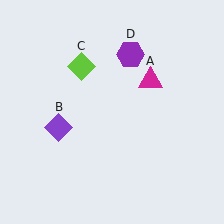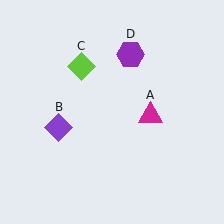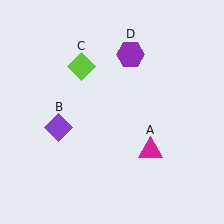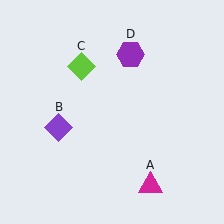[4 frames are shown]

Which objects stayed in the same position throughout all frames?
Purple diamond (object B) and lime diamond (object C) and purple hexagon (object D) remained stationary.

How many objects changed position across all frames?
1 object changed position: magenta triangle (object A).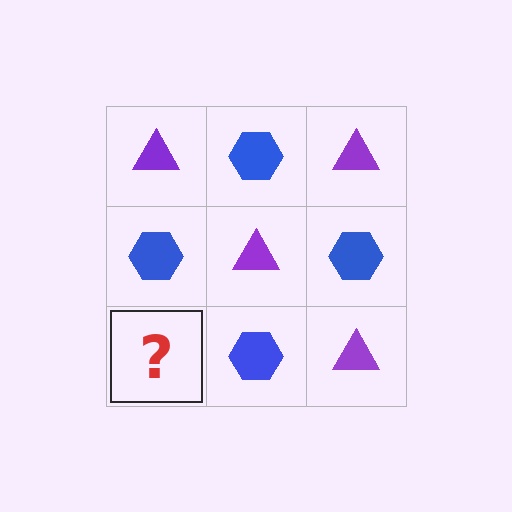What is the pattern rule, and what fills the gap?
The rule is that it alternates purple triangle and blue hexagon in a checkerboard pattern. The gap should be filled with a purple triangle.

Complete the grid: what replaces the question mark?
The question mark should be replaced with a purple triangle.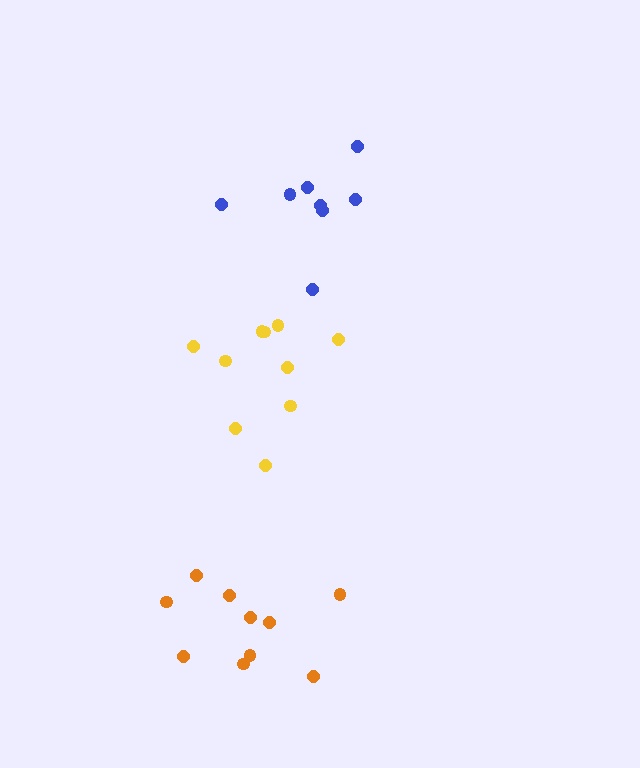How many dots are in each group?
Group 1: 10 dots, Group 2: 8 dots, Group 3: 10 dots (28 total).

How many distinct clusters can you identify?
There are 3 distinct clusters.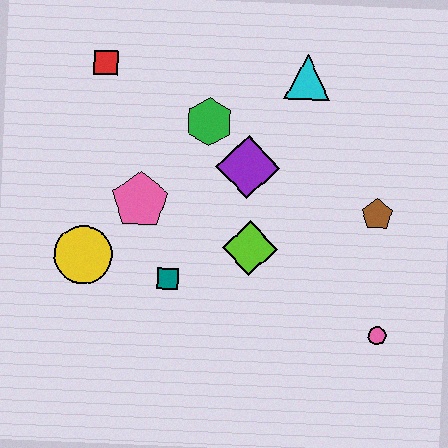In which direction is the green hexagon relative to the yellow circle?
The green hexagon is above the yellow circle.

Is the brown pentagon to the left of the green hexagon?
No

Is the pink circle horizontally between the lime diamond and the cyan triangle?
No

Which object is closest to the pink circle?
The brown pentagon is closest to the pink circle.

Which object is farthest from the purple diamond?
The pink circle is farthest from the purple diamond.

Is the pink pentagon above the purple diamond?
No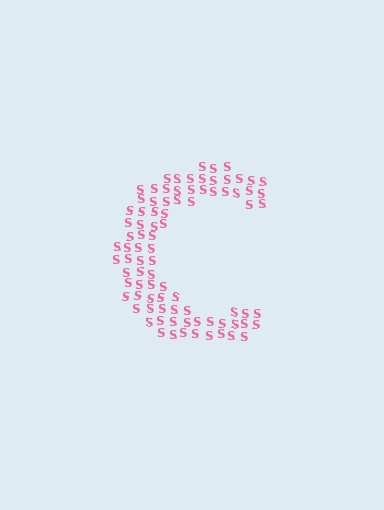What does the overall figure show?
The overall figure shows the letter C.